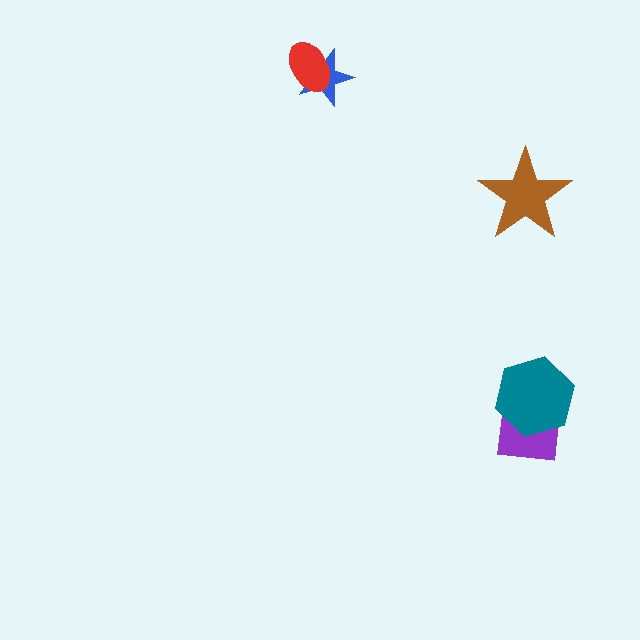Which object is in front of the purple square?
The teal hexagon is in front of the purple square.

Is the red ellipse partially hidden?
No, no other shape covers it.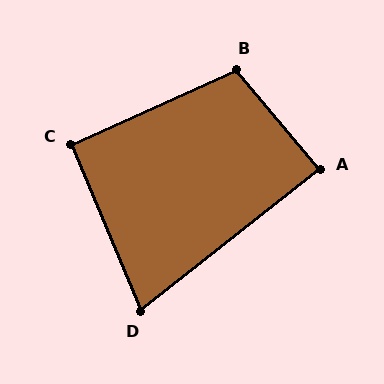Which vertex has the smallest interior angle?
D, at approximately 74 degrees.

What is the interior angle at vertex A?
Approximately 88 degrees (approximately right).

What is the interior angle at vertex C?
Approximately 92 degrees (approximately right).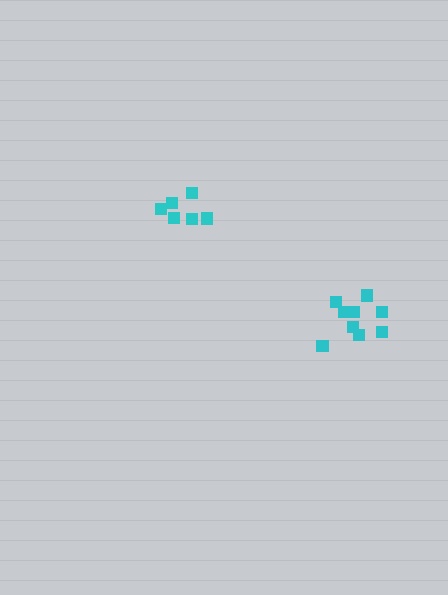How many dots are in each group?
Group 1: 6 dots, Group 2: 9 dots (15 total).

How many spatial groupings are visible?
There are 2 spatial groupings.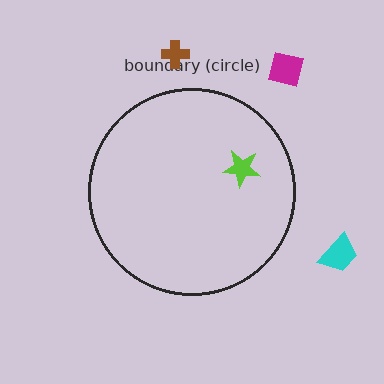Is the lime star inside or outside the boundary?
Inside.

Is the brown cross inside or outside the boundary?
Outside.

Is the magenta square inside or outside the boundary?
Outside.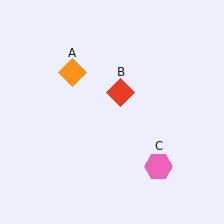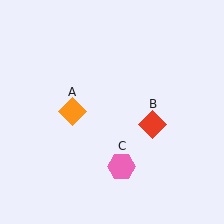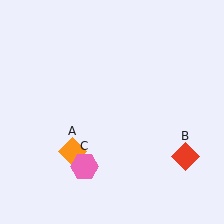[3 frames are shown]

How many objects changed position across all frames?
3 objects changed position: orange diamond (object A), red diamond (object B), pink hexagon (object C).